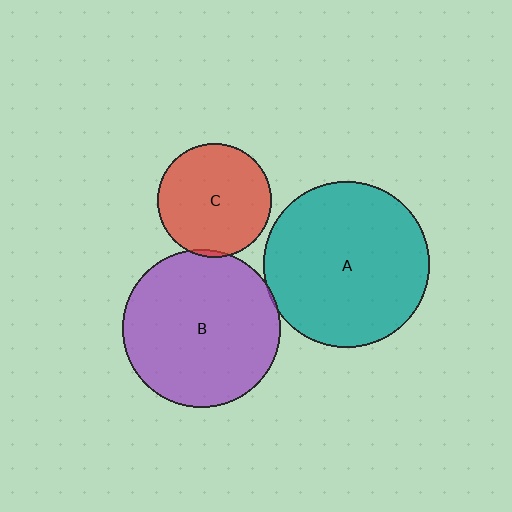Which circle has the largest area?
Circle A (teal).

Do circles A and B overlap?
Yes.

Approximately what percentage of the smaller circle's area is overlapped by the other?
Approximately 5%.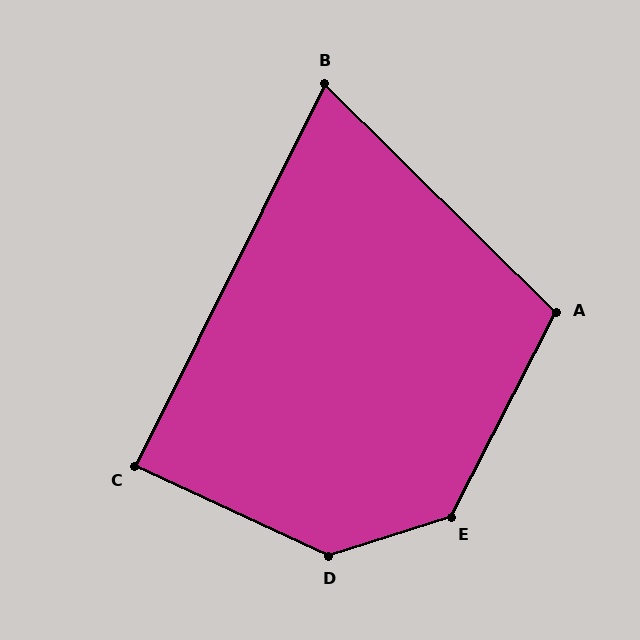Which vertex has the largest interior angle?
D, at approximately 137 degrees.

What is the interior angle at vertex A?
Approximately 107 degrees (obtuse).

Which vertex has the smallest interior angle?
B, at approximately 72 degrees.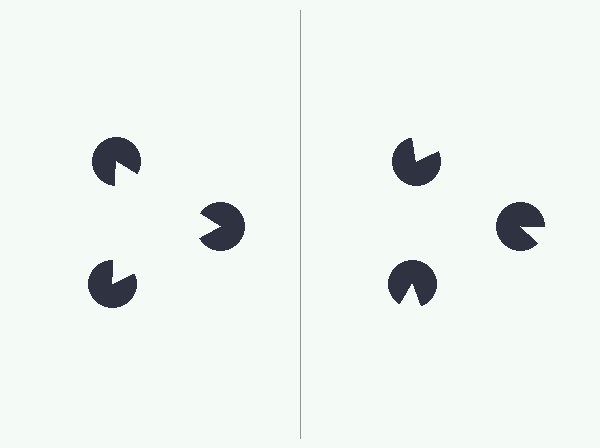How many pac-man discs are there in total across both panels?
6 — 3 on each side.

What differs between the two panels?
The pac-man discs are positioned identically on both sides; only the wedge orientations differ. On the left they align to a triangle; on the right they are misaligned.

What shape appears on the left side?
An illusory triangle.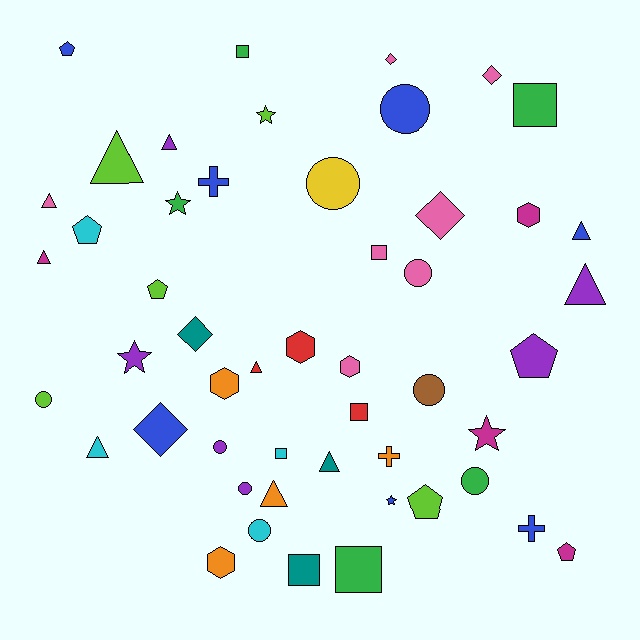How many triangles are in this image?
There are 10 triangles.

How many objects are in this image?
There are 50 objects.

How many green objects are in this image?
There are 5 green objects.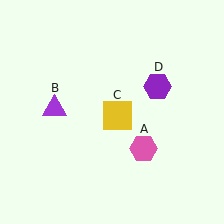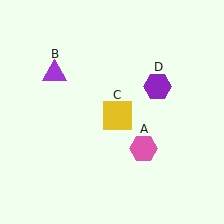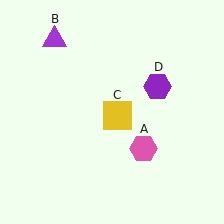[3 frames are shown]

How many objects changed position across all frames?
1 object changed position: purple triangle (object B).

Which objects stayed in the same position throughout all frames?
Pink hexagon (object A) and yellow square (object C) and purple hexagon (object D) remained stationary.